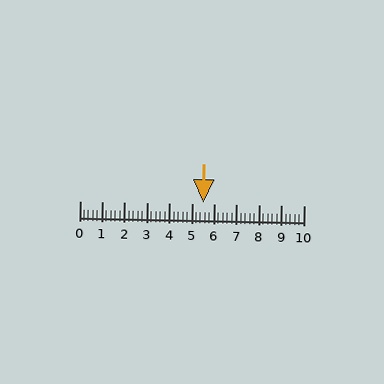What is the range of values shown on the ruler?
The ruler shows values from 0 to 10.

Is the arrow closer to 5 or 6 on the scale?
The arrow is closer to 6.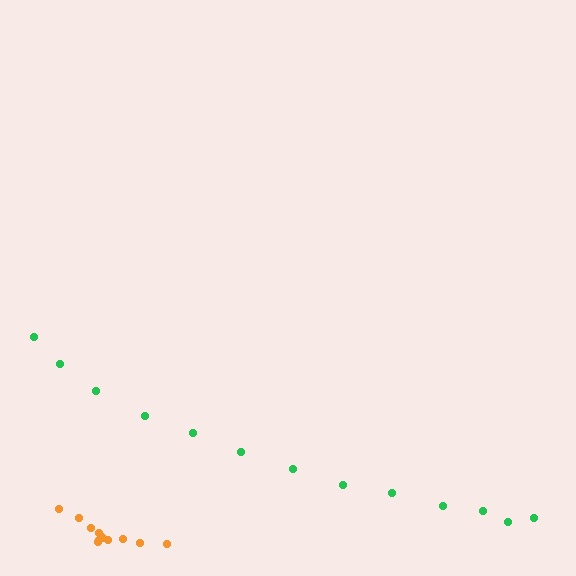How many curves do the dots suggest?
There are 2 distinct paths.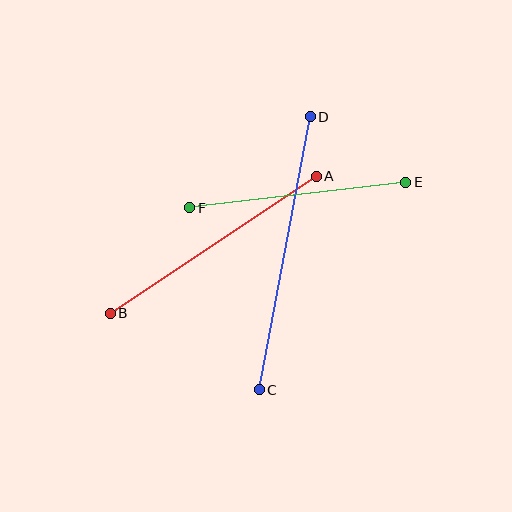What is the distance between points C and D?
The distance is approximately 278 pixels.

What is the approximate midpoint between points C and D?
The midpoint is at approximately (285, 253) pixels.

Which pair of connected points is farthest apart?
Points C and D are farthest apart.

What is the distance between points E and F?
The distance is approximately 218 pixels.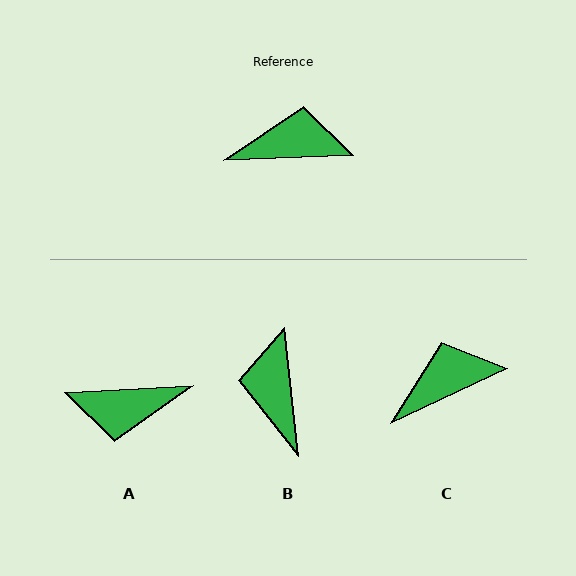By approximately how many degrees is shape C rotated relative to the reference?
Approximately 23 degrees counter-clockwise.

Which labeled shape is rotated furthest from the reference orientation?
A, about 179 degrees away.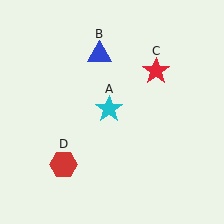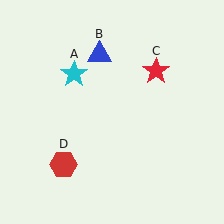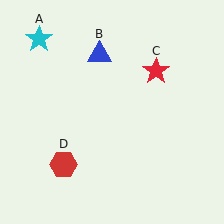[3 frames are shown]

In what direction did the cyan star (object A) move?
The cyan star (object A) moved up and to the left.